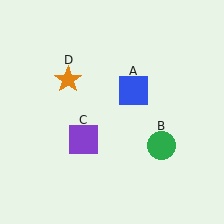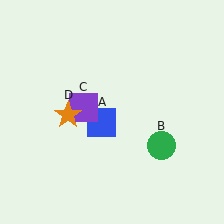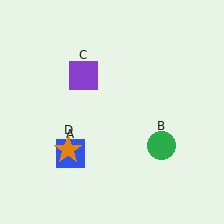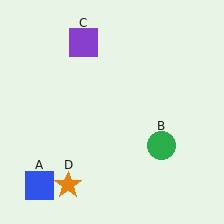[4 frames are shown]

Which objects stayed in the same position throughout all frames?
Green circle (object B) remained stationary.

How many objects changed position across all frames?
3 objects changed position: blue square (object A), purple square (object C), orange star (object D).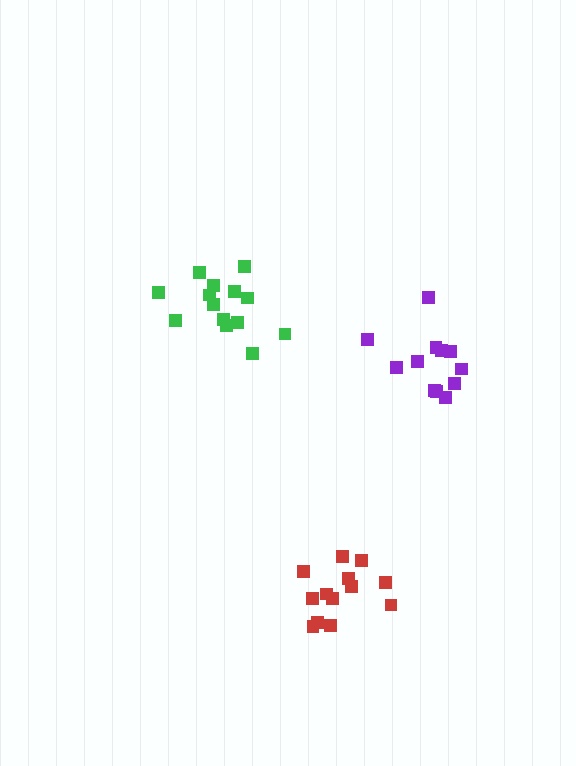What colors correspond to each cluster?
The clusters are colored: green, purple, red.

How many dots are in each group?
Group 1: 14 dots, Group 2: 12 dots, Group 3: 13 dots (39 total).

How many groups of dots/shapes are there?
There are 3 groups.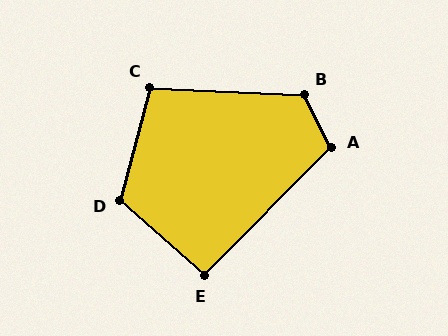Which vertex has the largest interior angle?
B, at approximately 119 degrees.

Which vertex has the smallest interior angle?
E, at approximately 93 degrees.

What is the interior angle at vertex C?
Approximately 103 degrees (obtuse).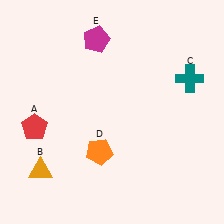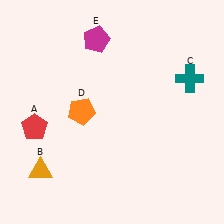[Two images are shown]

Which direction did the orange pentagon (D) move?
The orange pentagon (D) moved up.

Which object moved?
The orange pentagon (D) moved up.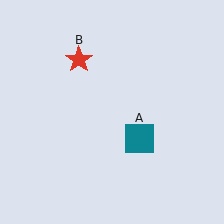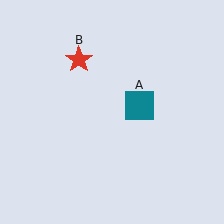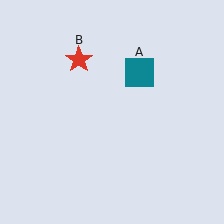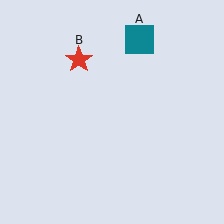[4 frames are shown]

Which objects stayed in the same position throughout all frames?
Red star (object B) remained stationary.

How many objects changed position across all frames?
1 object changed position: teal square (object A).